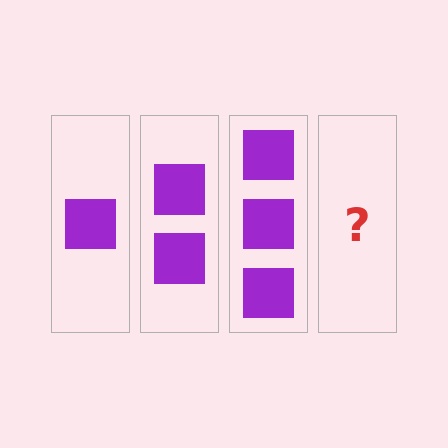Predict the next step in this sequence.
The next step is 4 squares.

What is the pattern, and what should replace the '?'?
The pattern is that each step adds one more square. The '?' should be 4 squares.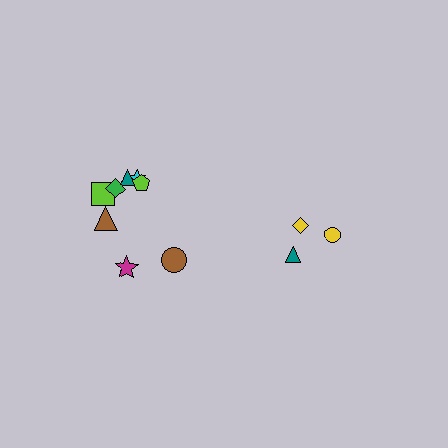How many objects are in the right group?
There are 3 objects.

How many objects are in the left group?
There are 8 objects.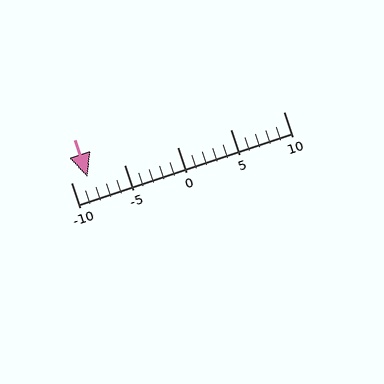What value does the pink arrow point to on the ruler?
The pink arrow points to approximately -8.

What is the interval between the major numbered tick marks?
The major tick marks are spaced 5 units apart.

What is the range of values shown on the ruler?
The ruler shows values from -10 to 10.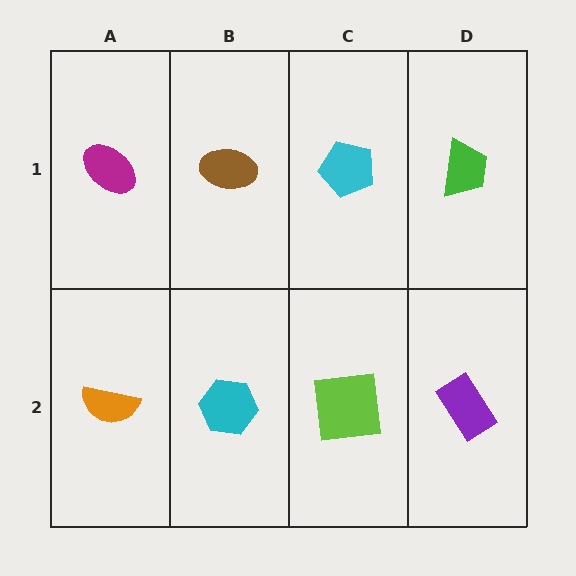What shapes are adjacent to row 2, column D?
A green trapezoid (row 1, column D), a lime square (row 2, column C).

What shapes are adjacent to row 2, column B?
A brown ellipse (row 1, column B), an orange semicircle (row 2, column A), a lime square (row 2, column C).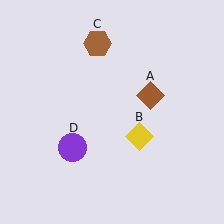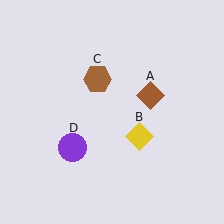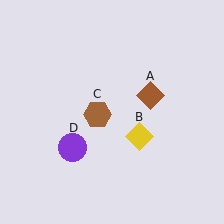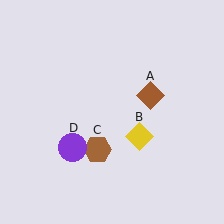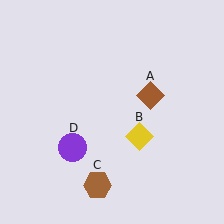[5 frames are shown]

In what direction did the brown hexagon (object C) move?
The brown hexagon (object C) moved down.